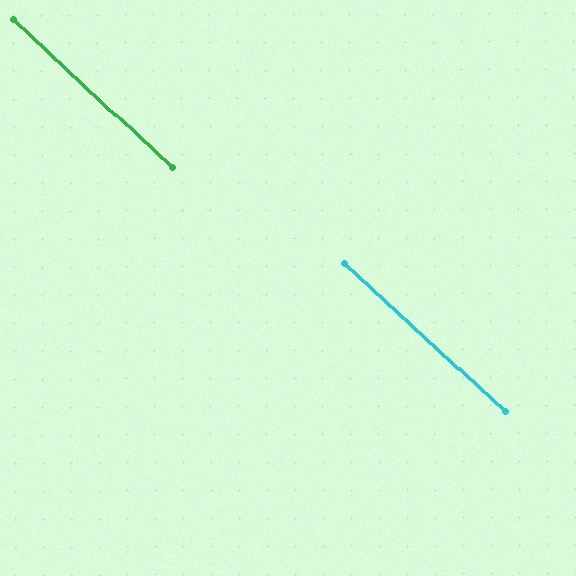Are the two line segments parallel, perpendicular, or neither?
Parallel — their directions differ by only 0.9°.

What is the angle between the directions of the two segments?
Approximately 1 degree.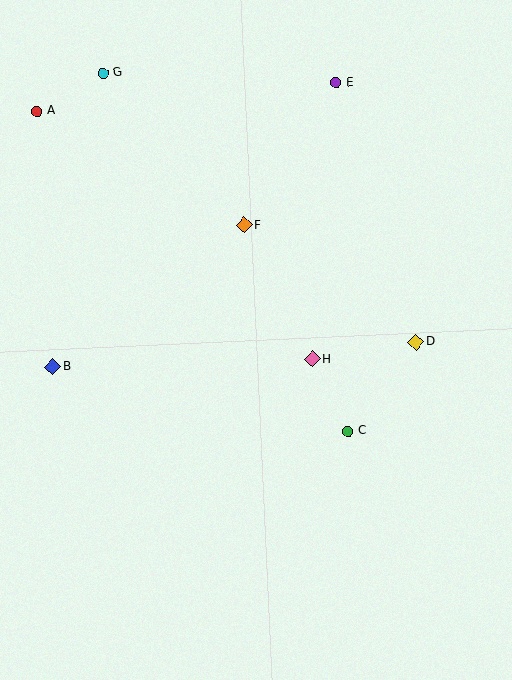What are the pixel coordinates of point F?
Point F is at (244, 225).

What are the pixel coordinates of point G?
Point G is at (103, 73).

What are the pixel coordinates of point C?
Point C is at (348, 431).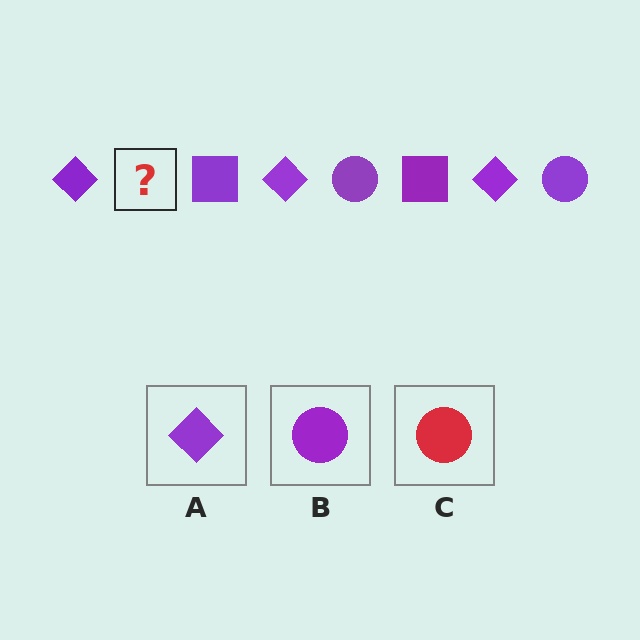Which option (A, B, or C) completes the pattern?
B.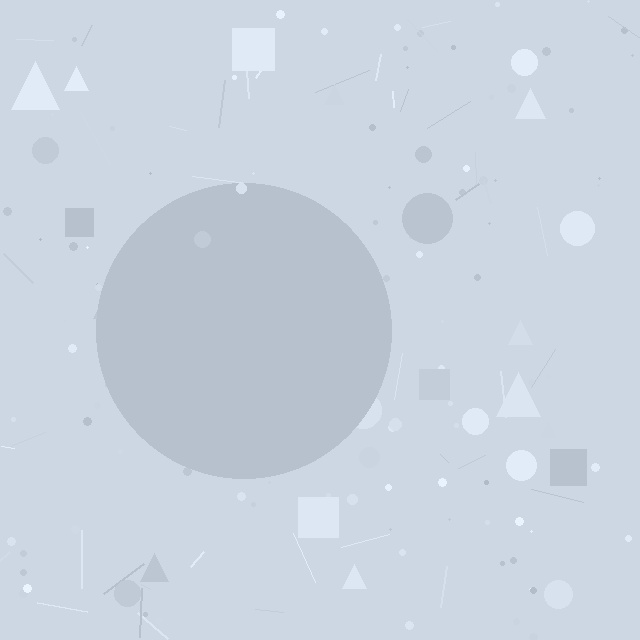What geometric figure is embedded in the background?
A circle is embedded in the background.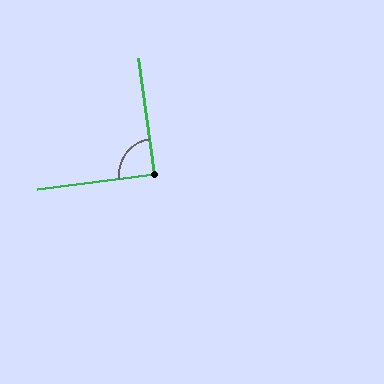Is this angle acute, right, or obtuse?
It is approximately a right angle.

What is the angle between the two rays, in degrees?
Approximately 90 degrees.